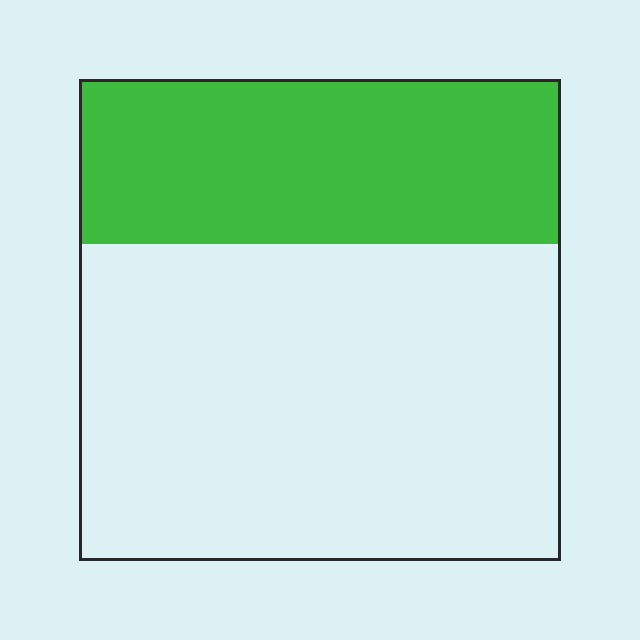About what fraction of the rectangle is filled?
About one third (1/3).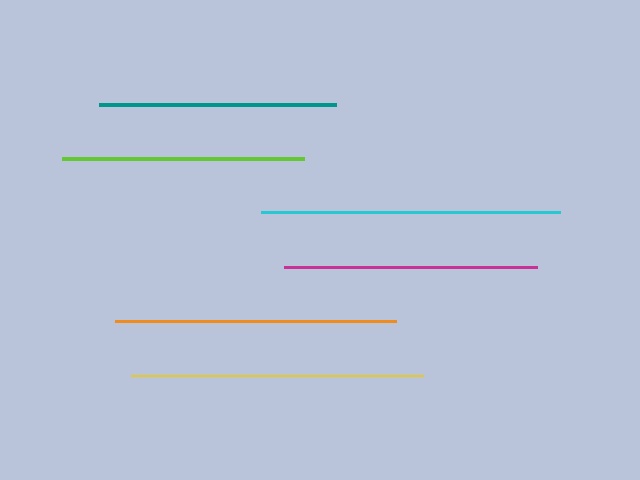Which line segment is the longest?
The cyan line is the longest at approximately 300 pixels.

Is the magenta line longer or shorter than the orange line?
The orange line is longer than the magenta line.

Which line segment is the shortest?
The teal line is the shortest at approximately 237 pixels.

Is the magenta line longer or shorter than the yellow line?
The yellow line is longer than the magenta line.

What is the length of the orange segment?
The orange segment is approximately 281 pixels long.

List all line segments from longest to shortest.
From longest to shortest: cyan, yellow, orange, magenta, lime, teal.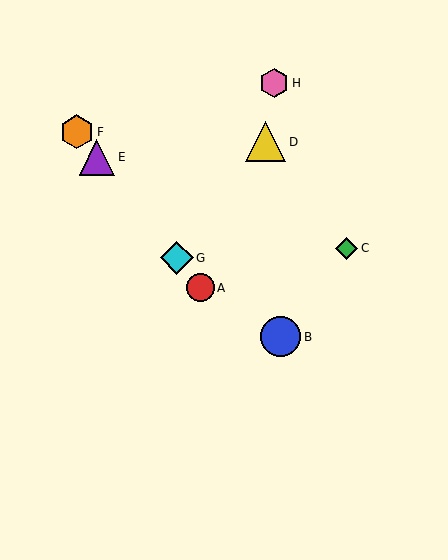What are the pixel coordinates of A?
Object A is at (200, 288).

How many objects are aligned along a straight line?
4 objects (A, E, F, G) are aligned along a straight line.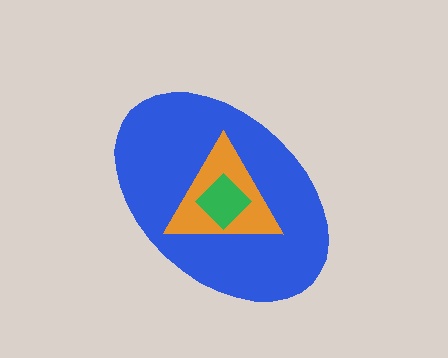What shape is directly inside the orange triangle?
The green diamond.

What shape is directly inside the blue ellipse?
The orange triangle.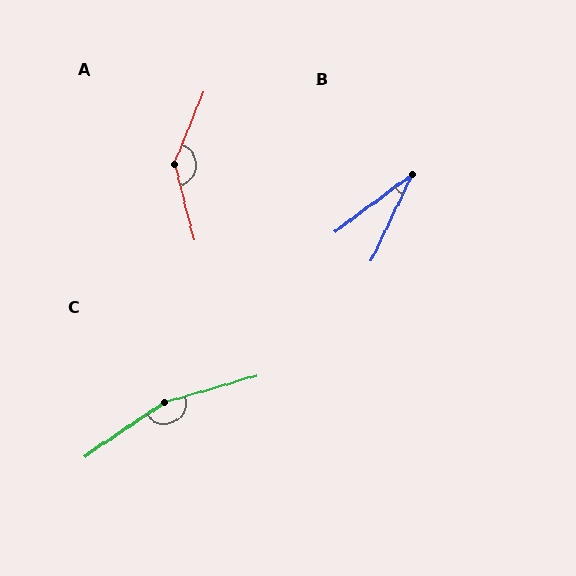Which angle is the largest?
C, at approximately 162 degrees.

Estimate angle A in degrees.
Approximately 143 degrees.